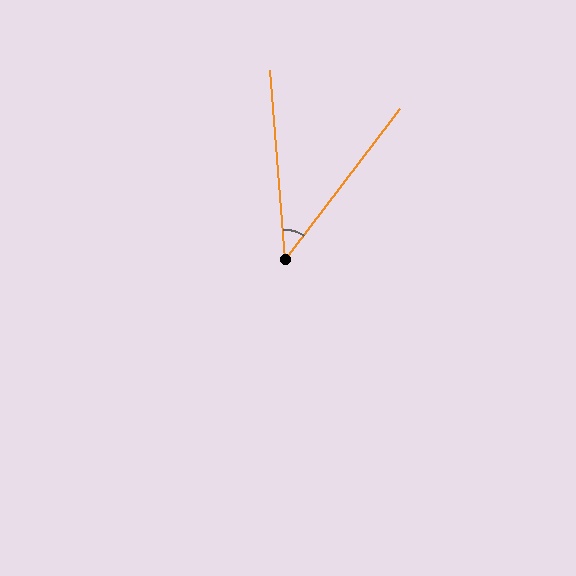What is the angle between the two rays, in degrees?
Approximately 42 degrees.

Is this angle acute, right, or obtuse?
It is acute.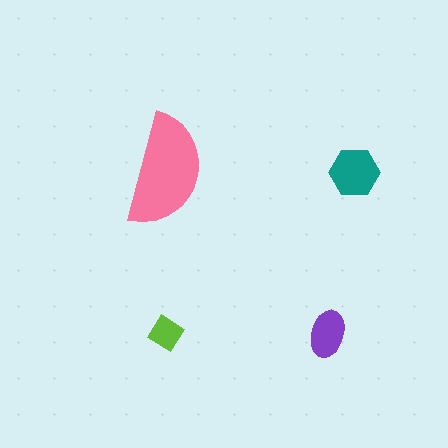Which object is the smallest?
The lime diamond.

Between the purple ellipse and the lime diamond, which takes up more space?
The purple ellipse.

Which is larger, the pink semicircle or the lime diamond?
The pink semicircle.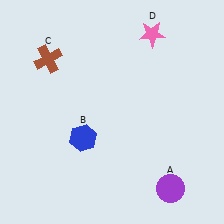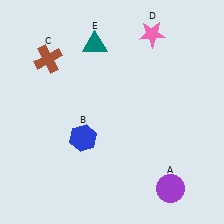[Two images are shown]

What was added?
A teal triangle (E) was added in Image 2.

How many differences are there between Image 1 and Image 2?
There is 1 difference between the two images.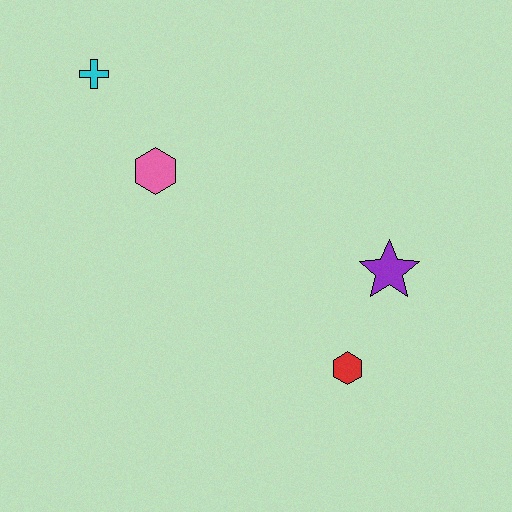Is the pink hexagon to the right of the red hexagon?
No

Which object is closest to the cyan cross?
The pink hexagon is closest to the cyan cross.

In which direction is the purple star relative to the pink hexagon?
The purple star is to the right of the pink hexagon.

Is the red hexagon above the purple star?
No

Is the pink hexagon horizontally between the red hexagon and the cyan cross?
Yes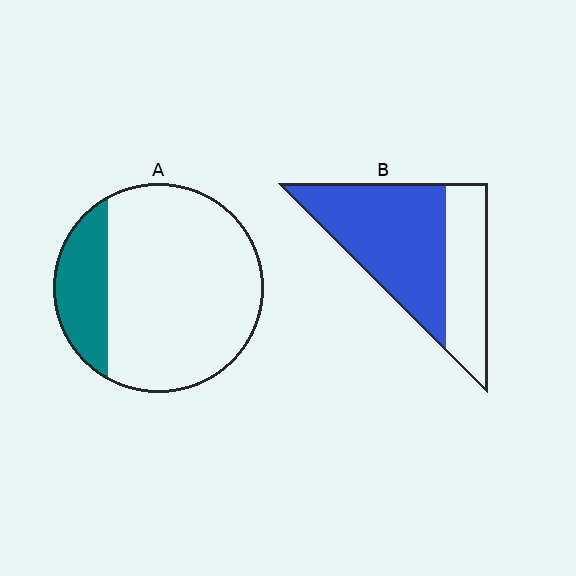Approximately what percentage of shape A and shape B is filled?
A is approximately 20% and B is approximately 65%.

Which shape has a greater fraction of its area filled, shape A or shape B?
Shape B.